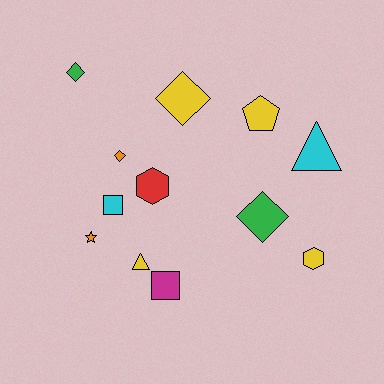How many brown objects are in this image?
There are no brown objects.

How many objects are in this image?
There are 12 objects.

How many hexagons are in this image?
There are 2 hexagons.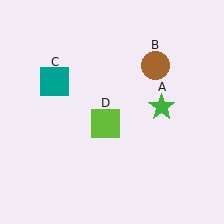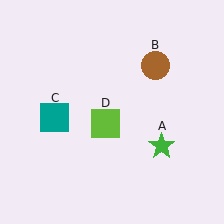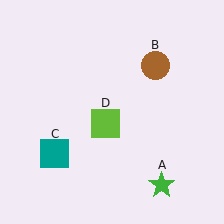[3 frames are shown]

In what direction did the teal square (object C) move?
The teal square (object C) moved down.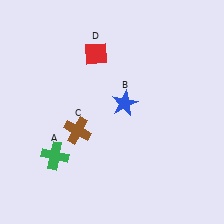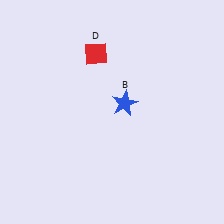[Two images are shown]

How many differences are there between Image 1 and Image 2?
There are 2 differences between the two images.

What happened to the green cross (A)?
The green cross (A) was removed in Image 2. It was in the bottom-left area of Image 1.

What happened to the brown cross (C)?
The brown cross (C) was removed in Image 2. It was in the bottom-left area of Image 1.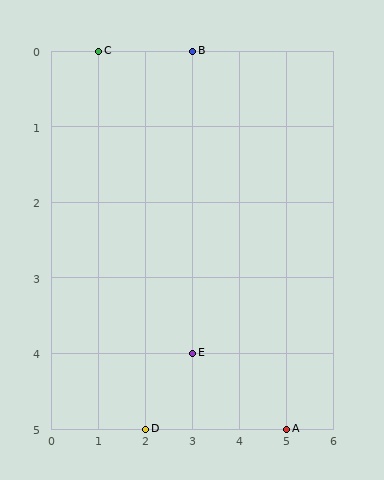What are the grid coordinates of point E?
Point E is at grid coordinates (3, 4).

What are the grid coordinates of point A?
Point A is at grid coordinates (5, 5).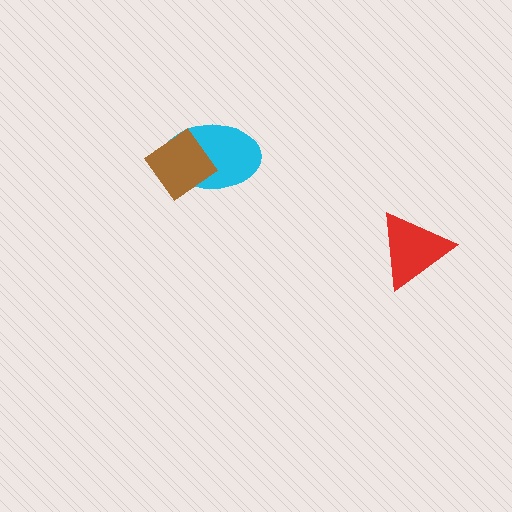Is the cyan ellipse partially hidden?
Yes, it is partially covered by another shape.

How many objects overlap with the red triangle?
0 objects overlap with the red triangle.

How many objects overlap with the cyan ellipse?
1 object overlaps with the cyan ellipse.